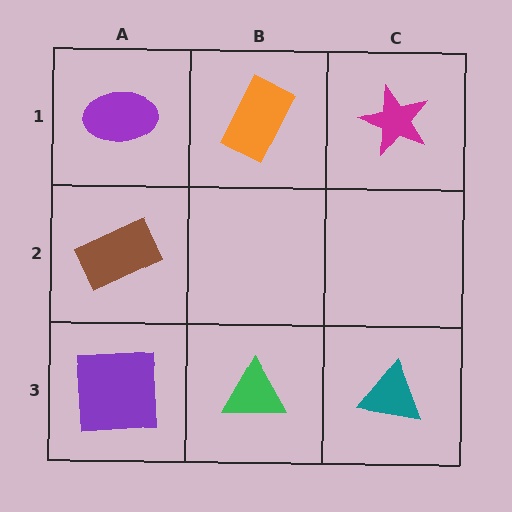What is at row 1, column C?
A magenta star.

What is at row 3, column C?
A teal triangle.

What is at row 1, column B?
An orange rectangle.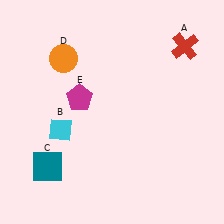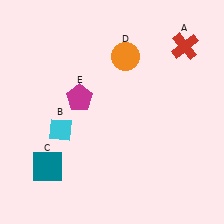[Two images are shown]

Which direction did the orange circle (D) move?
The orange circle (D) moved right.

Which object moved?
The orange circle (D) moved right.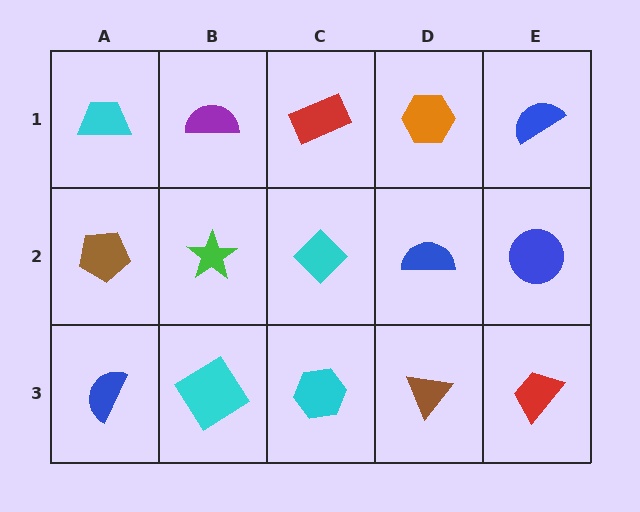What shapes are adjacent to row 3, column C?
A cyan diamond (row 2, column C), a cyan diamond (row 3, column B), a brown triangle (row 3, column D).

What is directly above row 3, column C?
A cyan diamond.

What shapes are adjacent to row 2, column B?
A purple semicircle (row 1, column B), a cyan diamond (row 3, column B), a brown pentagon (row 2, column A), a cyan diamond (row 2, column C).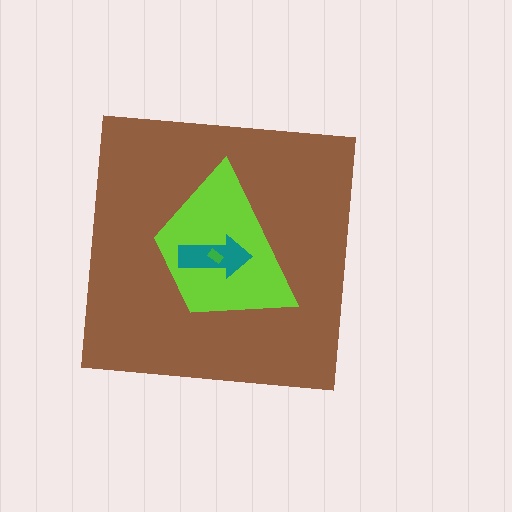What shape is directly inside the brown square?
The lime trapezoid.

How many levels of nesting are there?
4.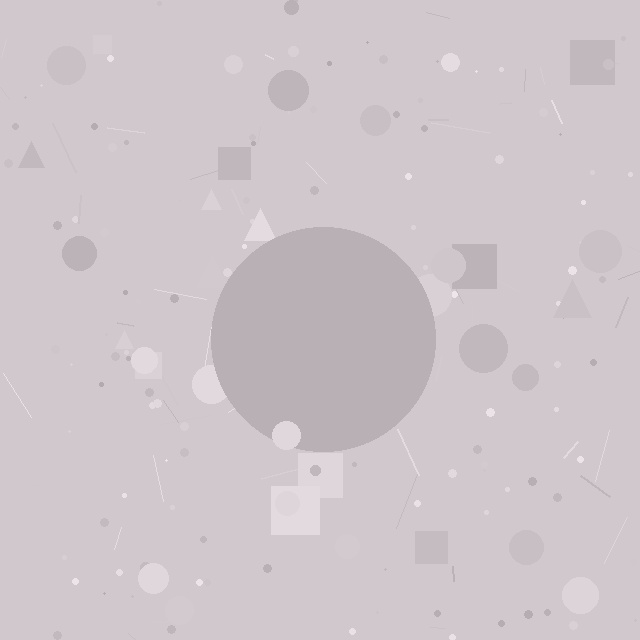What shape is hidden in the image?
A circle is hidden in the image.